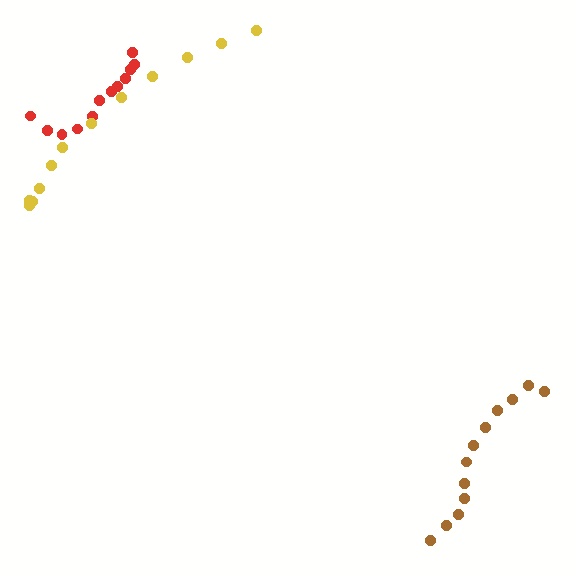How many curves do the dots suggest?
There are 3 distinct paths.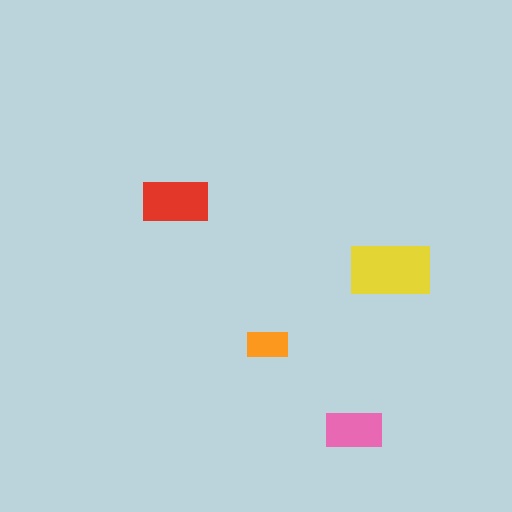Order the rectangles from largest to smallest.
the yellow one, the red one, the pink one, the orange one.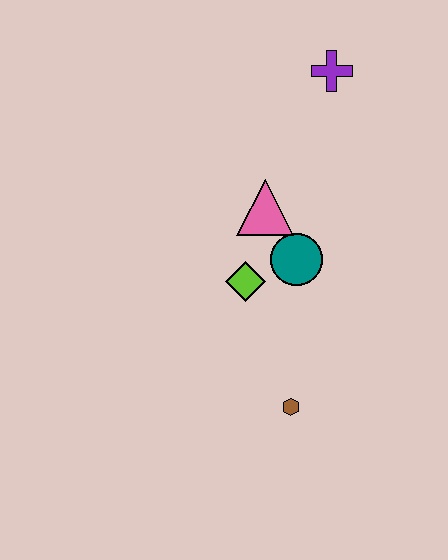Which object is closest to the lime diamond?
The teal circle is closest to the lime diamond.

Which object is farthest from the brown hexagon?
The purple cross is farthest from the brown hexagon.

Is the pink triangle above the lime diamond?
Yes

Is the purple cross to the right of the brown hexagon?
Yes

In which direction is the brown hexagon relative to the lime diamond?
The brown hexagon is below the lime diamond.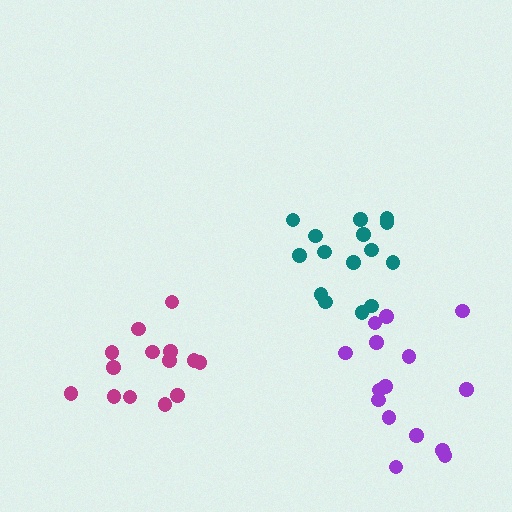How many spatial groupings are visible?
There are 3 spatial groupings.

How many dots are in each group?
Group 1: 15 dots, Group 2: 15 dots, Group 3: 14 dots (44 total).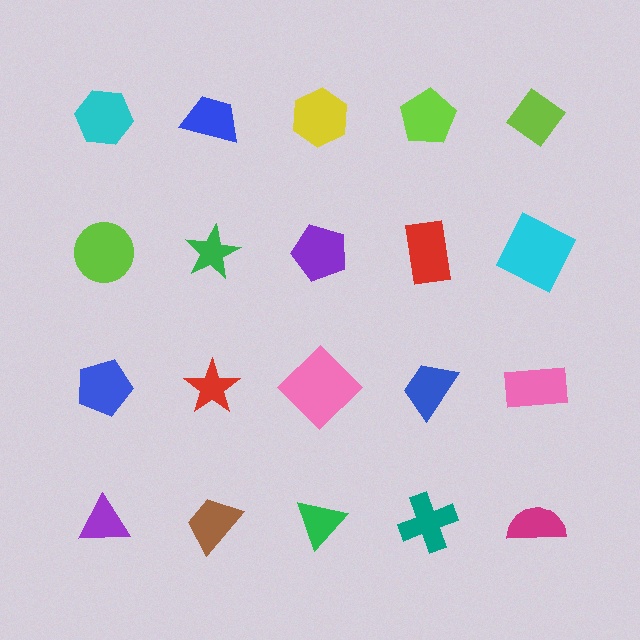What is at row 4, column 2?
A brown trapezoid.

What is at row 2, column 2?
A green star.